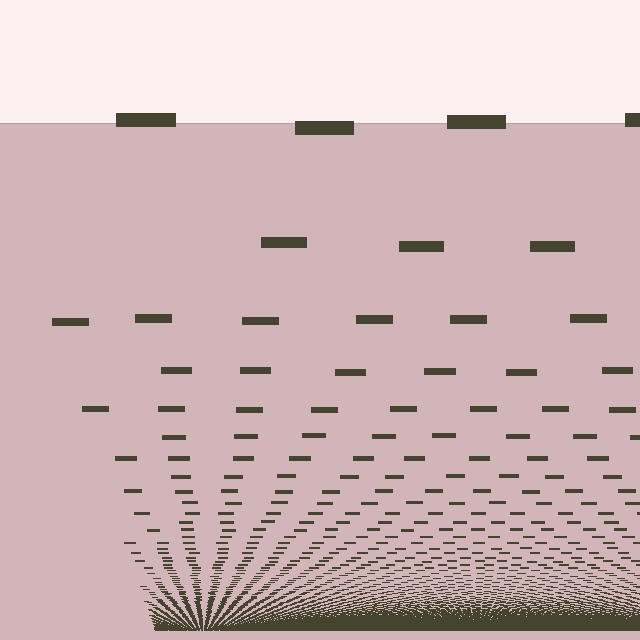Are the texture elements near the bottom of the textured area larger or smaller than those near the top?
Smaller. The gradient is inverted — elements near the bottom are smaller and denser.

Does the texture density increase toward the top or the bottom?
Density increases toward the bottom.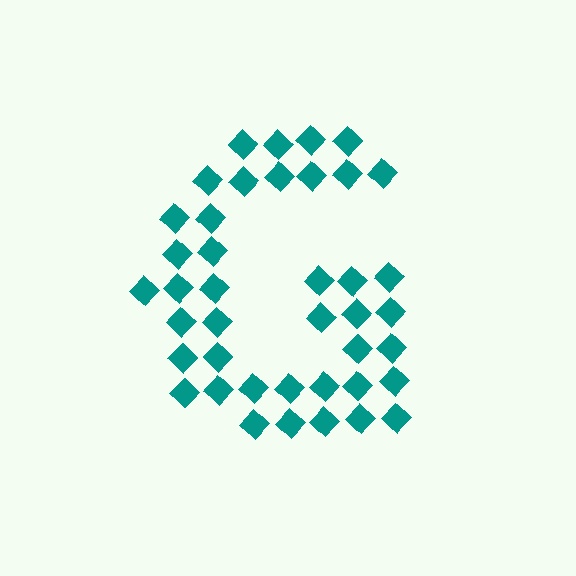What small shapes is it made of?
It is made of small diamonds.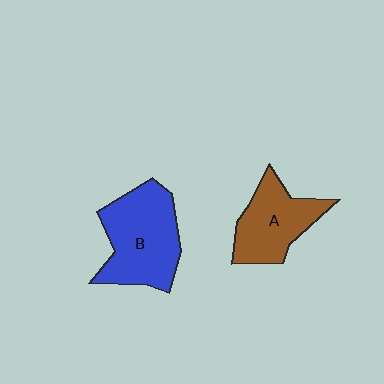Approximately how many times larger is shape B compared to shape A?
Approximately 1.3 times.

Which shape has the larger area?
Shape B (blue).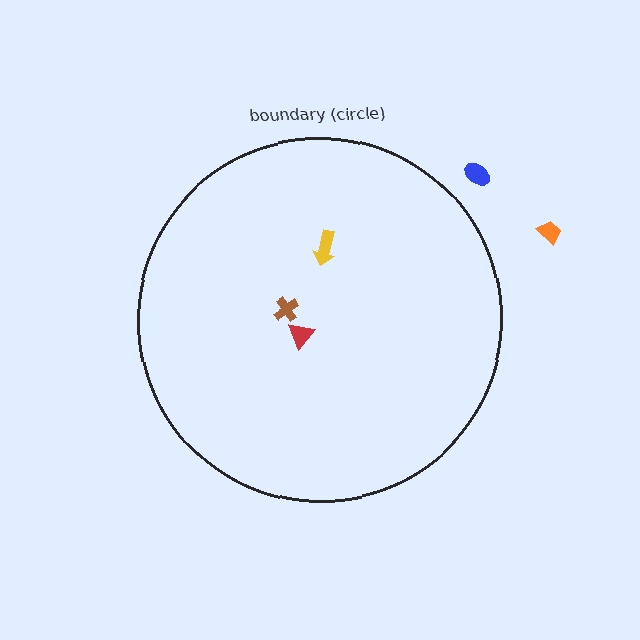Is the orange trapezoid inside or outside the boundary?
Outside.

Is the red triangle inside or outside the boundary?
Inside.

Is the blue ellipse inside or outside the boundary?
Outside.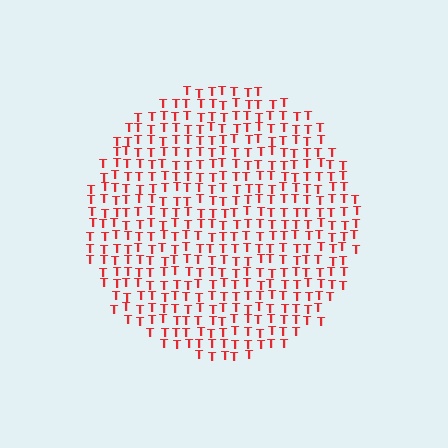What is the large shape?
The large shape is a circle.